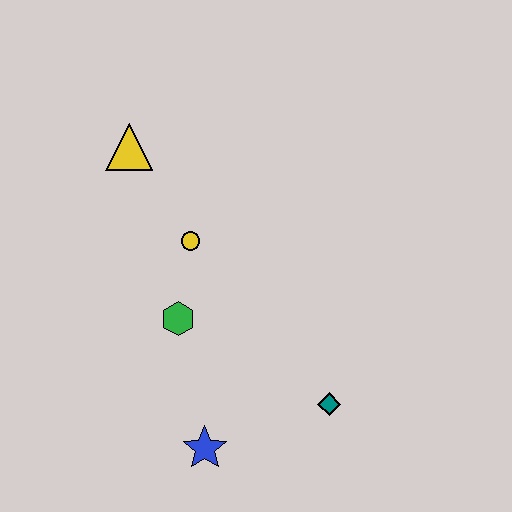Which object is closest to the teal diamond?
The blue star is closest to the teal diamond.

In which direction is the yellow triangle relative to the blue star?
The yellow triangle is above the blue star.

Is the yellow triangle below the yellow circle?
No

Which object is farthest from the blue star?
The yellow triangle is farthest from the blue star.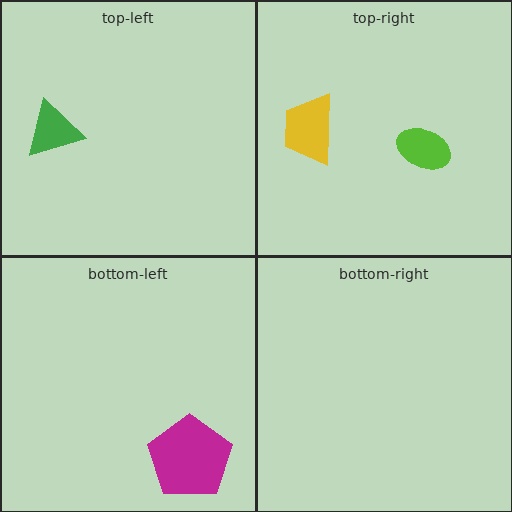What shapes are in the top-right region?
The yellow trapezoid, the lime ellipse.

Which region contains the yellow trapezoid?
The top-right region.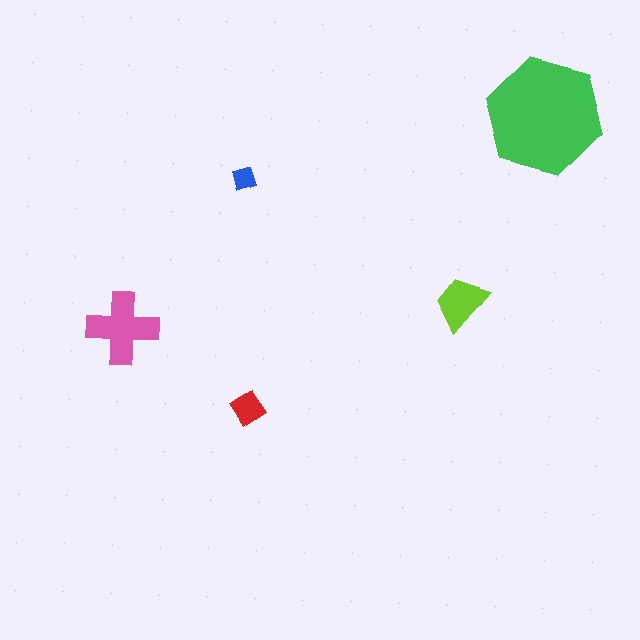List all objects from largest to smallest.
The green hexagon, the pink cross, the lime trapezoid, the red diamond, the blue diamond.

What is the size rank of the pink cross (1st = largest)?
2nd.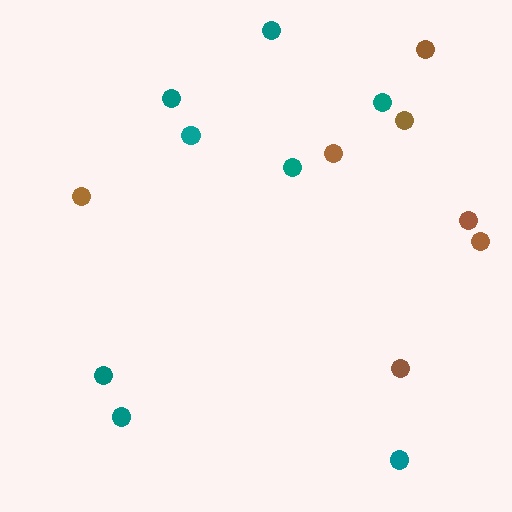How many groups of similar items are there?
There are 2 groups: one group of teal circles (8) and one group of brown circles (7).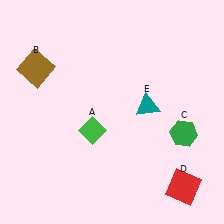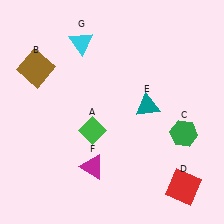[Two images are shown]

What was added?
A magenta triangle (F), a cyan triangle (G) were added in Image 2.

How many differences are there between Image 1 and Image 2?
There are 2 differences between the two images.